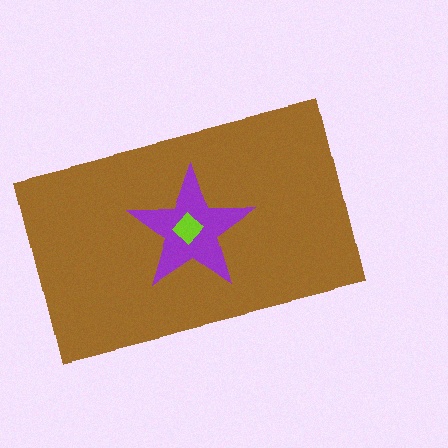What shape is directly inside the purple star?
The lime diamond.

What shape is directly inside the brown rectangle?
The purple star.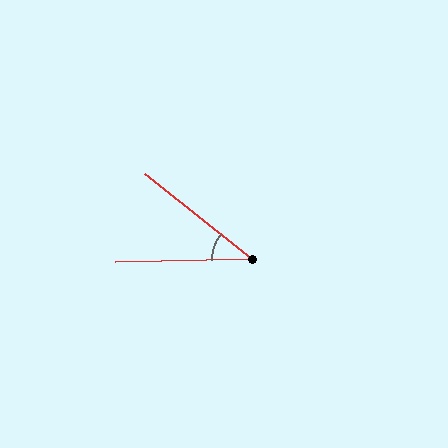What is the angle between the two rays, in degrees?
Approximately 40 degrees.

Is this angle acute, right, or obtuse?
It is acute.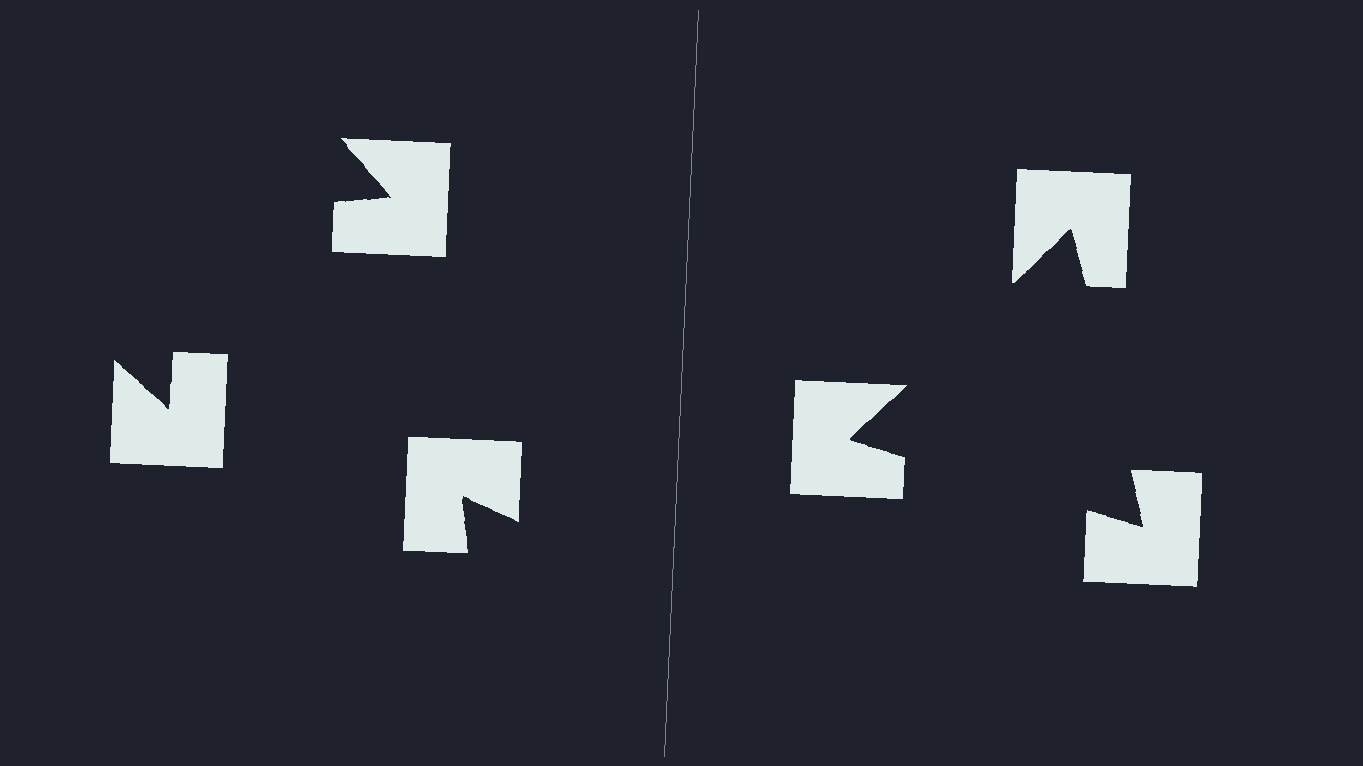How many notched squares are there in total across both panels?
6 — 3 on each side.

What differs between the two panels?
The notched squares are positioned identically on both sides; only the wedge orientations differ. On the right they align to a triangle; on the left they are misaligned.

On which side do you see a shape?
An illusory triangle appears on the right side. On the left side the wedge cuts are rotated, so no coherent shape forms.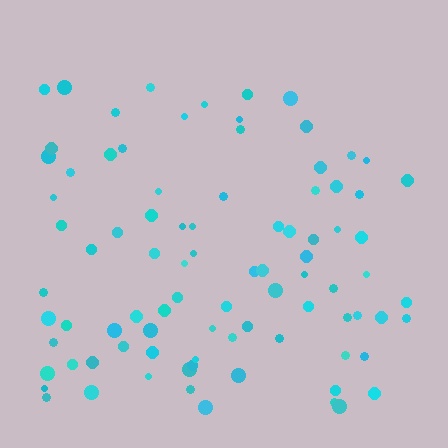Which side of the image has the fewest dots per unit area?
The top.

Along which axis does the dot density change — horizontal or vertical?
Vertical.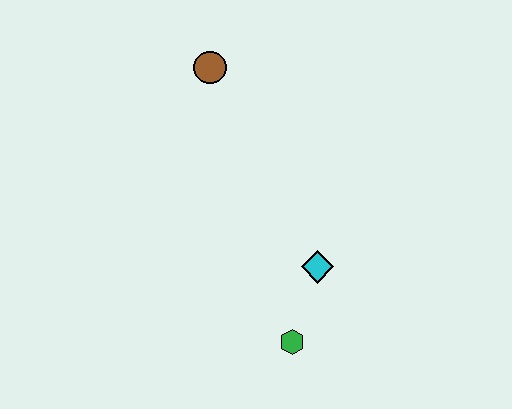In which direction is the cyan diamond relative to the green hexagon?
The cyan diamond is above the green hexagon.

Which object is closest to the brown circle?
The cyan diamond is closest to the brown circle.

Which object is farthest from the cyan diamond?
The brown circle is farthest from the cyan diamond.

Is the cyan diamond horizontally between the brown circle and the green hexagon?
No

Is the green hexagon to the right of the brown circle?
Yes